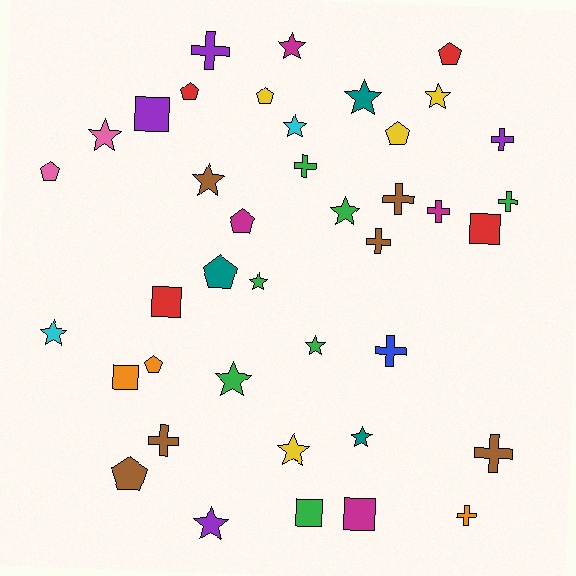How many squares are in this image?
There are 6 squares.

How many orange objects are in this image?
There are 3 orange objects.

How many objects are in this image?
There are 40 objects.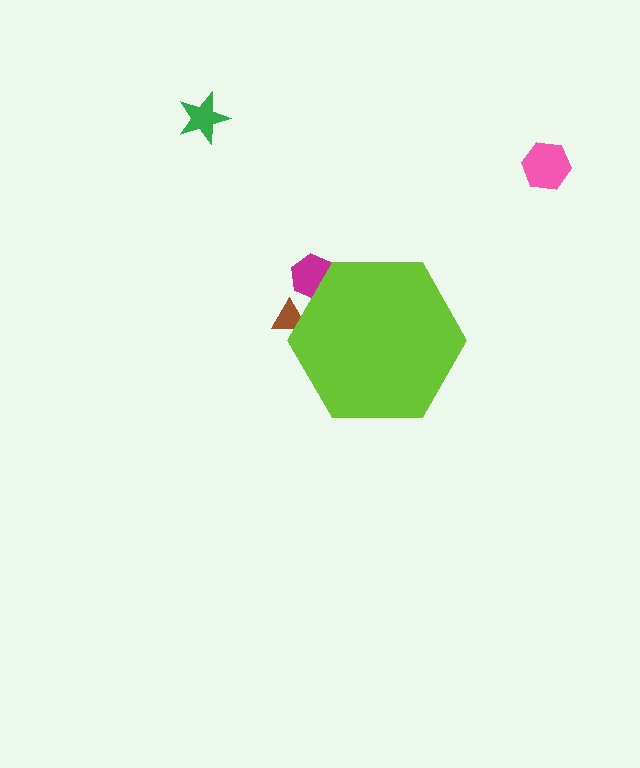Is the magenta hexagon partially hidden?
Yes, the magenta hexagon is partially hidden behind the lime hexagon.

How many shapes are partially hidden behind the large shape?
2 shapes are partially hidden.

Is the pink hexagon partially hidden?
No, the pink hexagon is fully visible.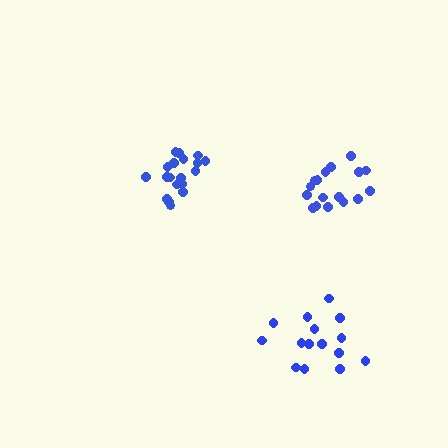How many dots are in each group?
Group 1: 19 dots, Group 2: 17 dots, Group 3: 15 dots (51 total).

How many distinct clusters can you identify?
There are 3 distinct clusters.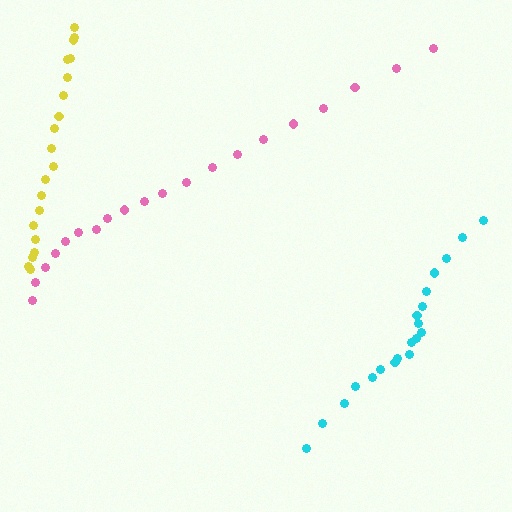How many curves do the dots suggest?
There are 3 distinct paths.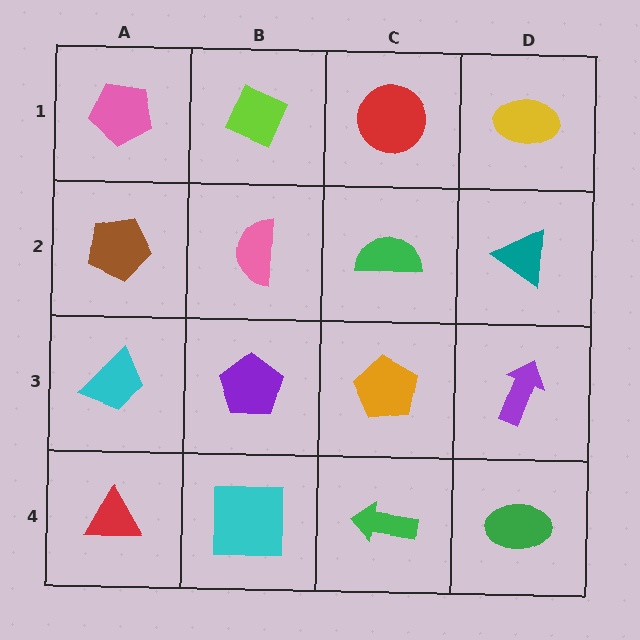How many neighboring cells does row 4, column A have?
2.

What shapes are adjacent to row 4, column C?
An orange pentagon (row 3, column C), a cyan square (row 4, column B), a green ellipse (row 4, column D).